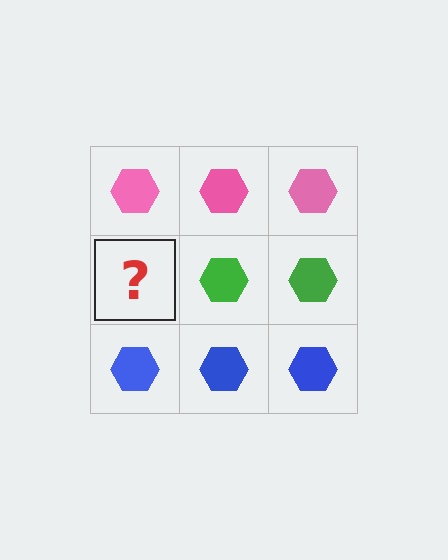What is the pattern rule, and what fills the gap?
The rule is that each row has a consistent color. The gap should be filled with a green hexagon.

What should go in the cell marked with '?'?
The missing cell should contain a green hexagon.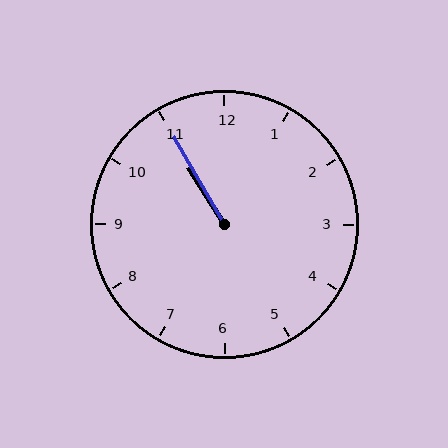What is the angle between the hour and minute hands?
Approximately 2 degrees.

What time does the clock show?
10:55.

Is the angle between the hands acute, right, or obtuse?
It is acute.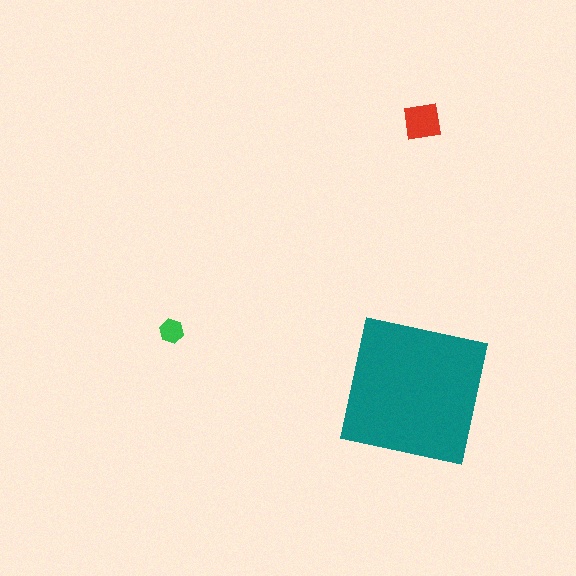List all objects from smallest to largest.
The green hexagon, the red square, the teal square.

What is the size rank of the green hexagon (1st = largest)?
3rd.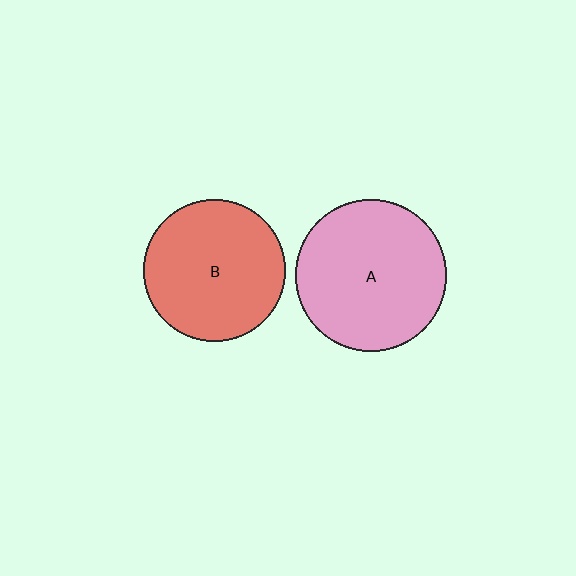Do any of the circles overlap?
No, none of the circles overlap.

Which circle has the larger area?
Circle A (pink).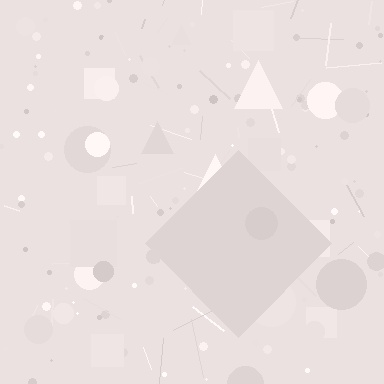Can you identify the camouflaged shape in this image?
The camouflaged shape is a diamond.